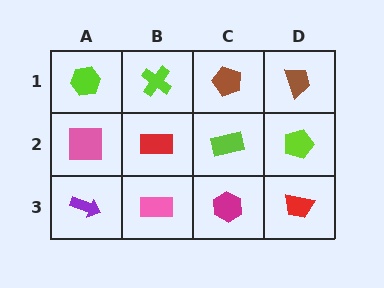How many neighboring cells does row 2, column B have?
4.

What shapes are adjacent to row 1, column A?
A pink square (row 2, column A), a lime cross (row 1, column B).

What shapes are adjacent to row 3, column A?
A pink square (row 2, column A), a pink rectangle (row 3, column B).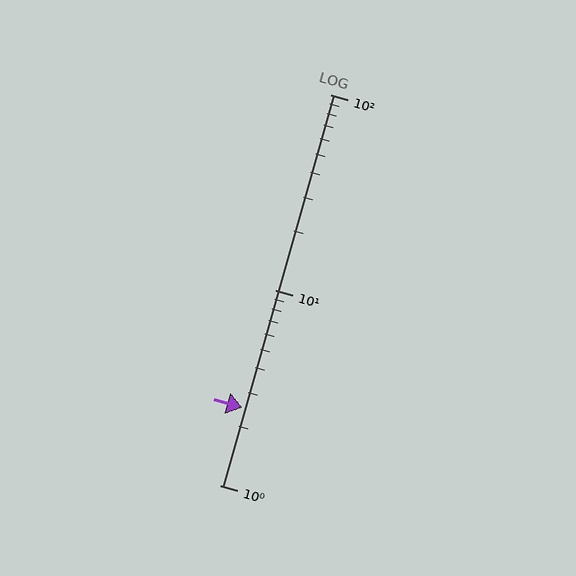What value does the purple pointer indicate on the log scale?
The pointer indicates approximately 2.5.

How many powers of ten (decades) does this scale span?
The scale spans 2 decades, from 1 to 100.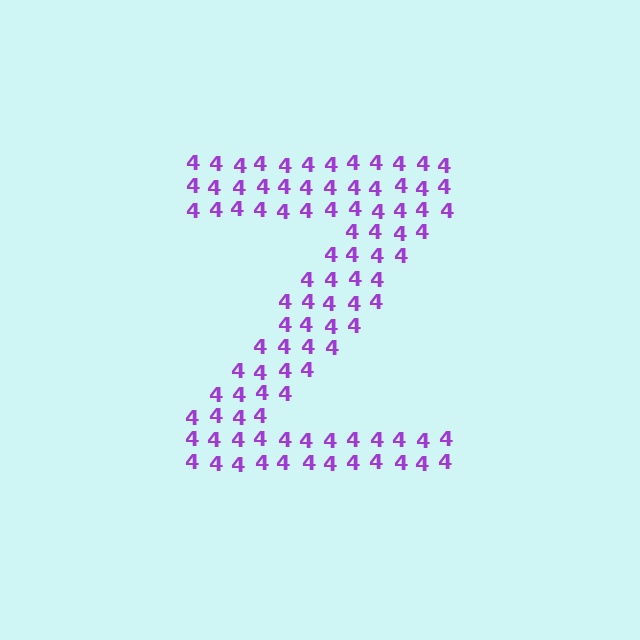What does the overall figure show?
The overall figure shows the letter Z.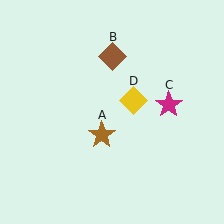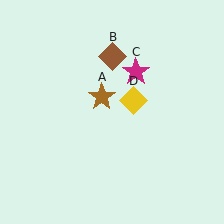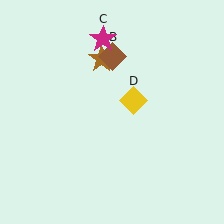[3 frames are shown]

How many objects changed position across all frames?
2 objects changed position: brown star (object A), magenta star (object C).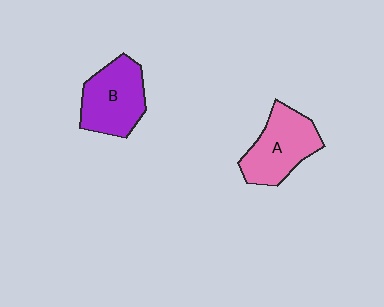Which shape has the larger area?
Shape A (pink).